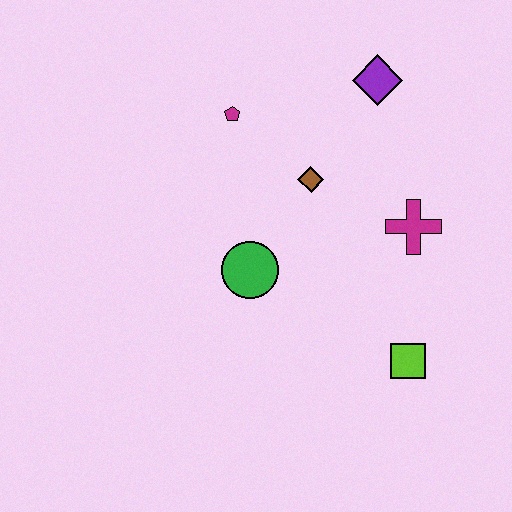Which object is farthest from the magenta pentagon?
The lime square is farthest from the magenta pentagon.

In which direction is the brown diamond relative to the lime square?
The brown diamond is above the lime square.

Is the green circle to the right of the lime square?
No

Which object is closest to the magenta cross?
The brown diamond is closest to the magenta cross.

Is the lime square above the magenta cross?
No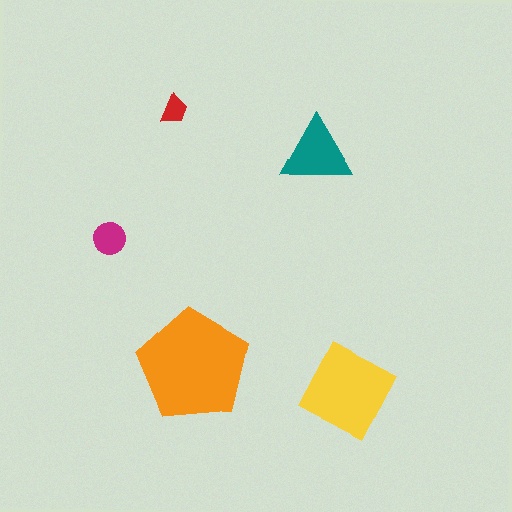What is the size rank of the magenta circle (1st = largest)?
4th.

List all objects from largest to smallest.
The orange pentagon, the yellow diamond, the teal triangle, the magenta circle, the red trapezoid.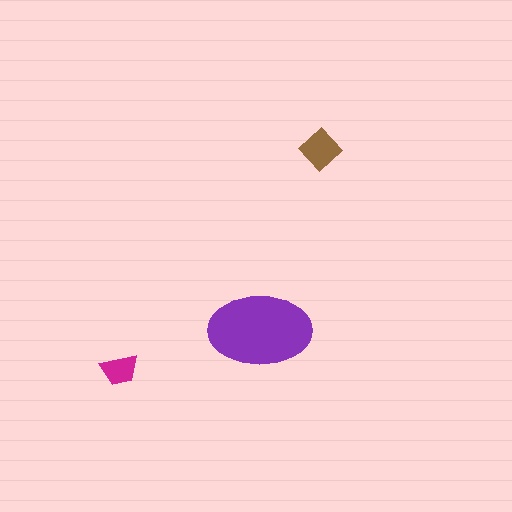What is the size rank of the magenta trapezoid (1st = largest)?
3rd.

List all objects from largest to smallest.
The purple ellipse, the brown diamond, the magenta trapezoid.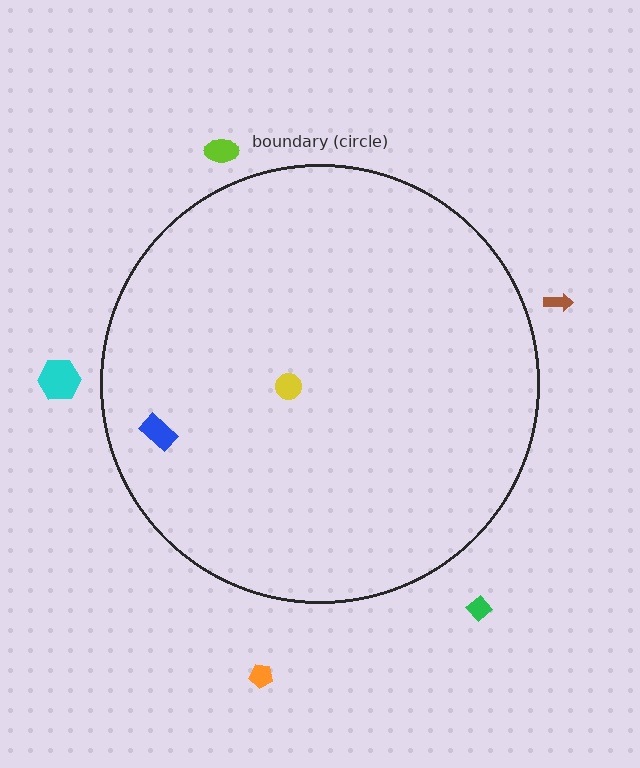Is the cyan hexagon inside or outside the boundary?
Outside.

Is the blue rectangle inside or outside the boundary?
Inside.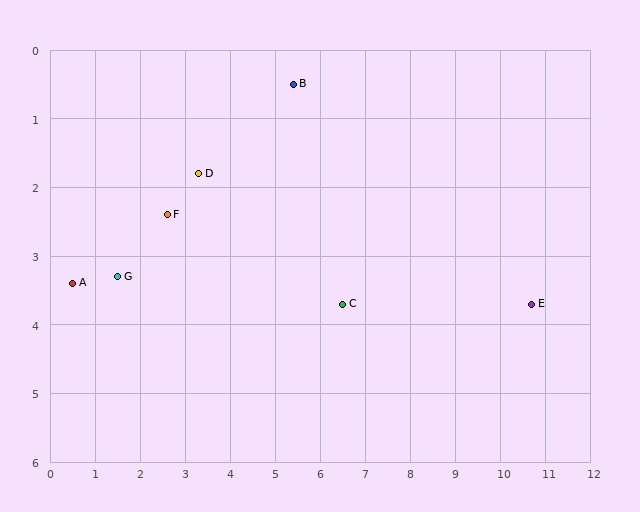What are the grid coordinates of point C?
Point C is at approximately (6.5, 3.7).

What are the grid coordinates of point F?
Point F is at approximately (2.6, 2.4).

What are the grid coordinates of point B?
Point B is at approximately (5.4, 0.5).